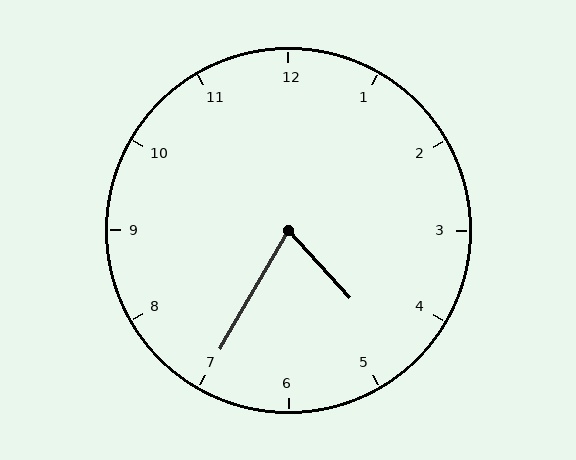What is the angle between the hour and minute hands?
Approximately 72 degrees.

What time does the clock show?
4:35.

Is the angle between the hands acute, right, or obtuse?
It is acute.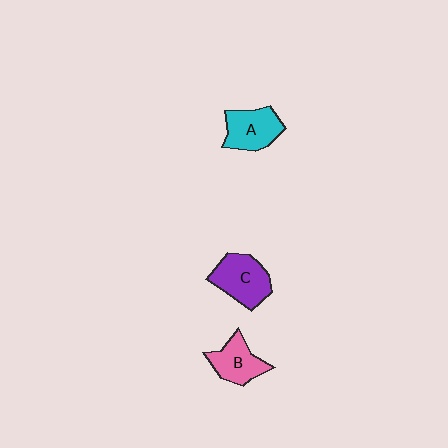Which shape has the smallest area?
Shape B (pink).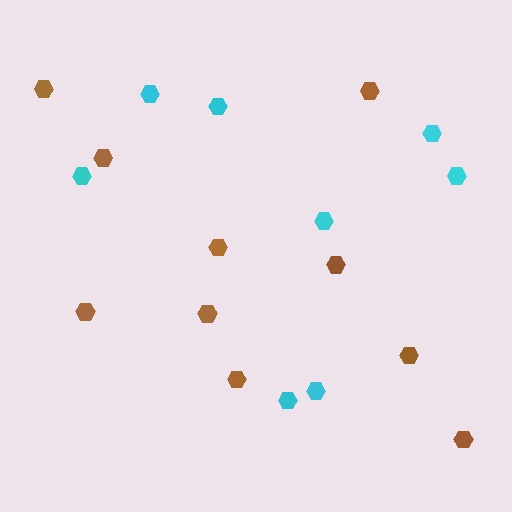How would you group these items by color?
There are 2 groups: one group of cyan hexagons (8) and one group of brown hexagons (10).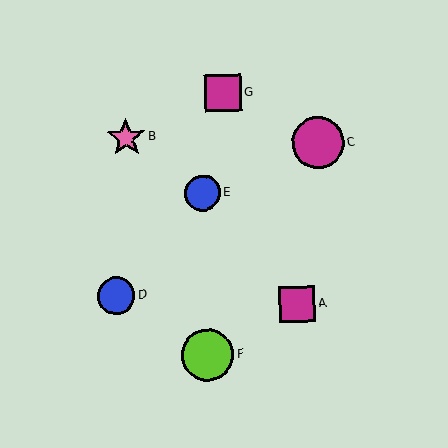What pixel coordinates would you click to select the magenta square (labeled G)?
Click at (223, 93) to select the magenta square G.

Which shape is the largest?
The magenta circle (labeled C) is the largest.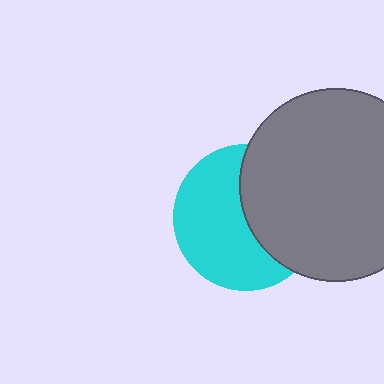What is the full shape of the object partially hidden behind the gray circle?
The partially hidden object is a cyan circle.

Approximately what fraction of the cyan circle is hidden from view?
Roughly 43% of the cyan circle is hidden behind the gray circle.